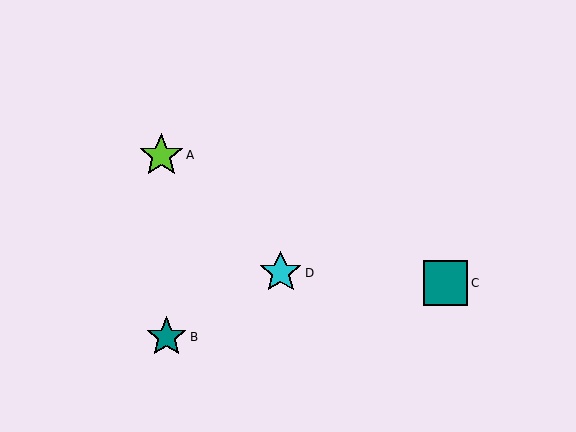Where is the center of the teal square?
The center of the teal square is at (445, 283).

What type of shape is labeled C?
Shape C is a teal square.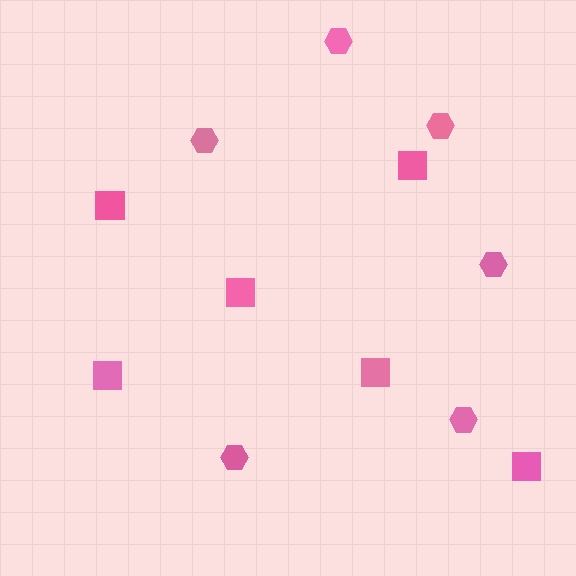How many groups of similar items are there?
There are 2 groups: one group of squares (6) and one group of hexagons (6).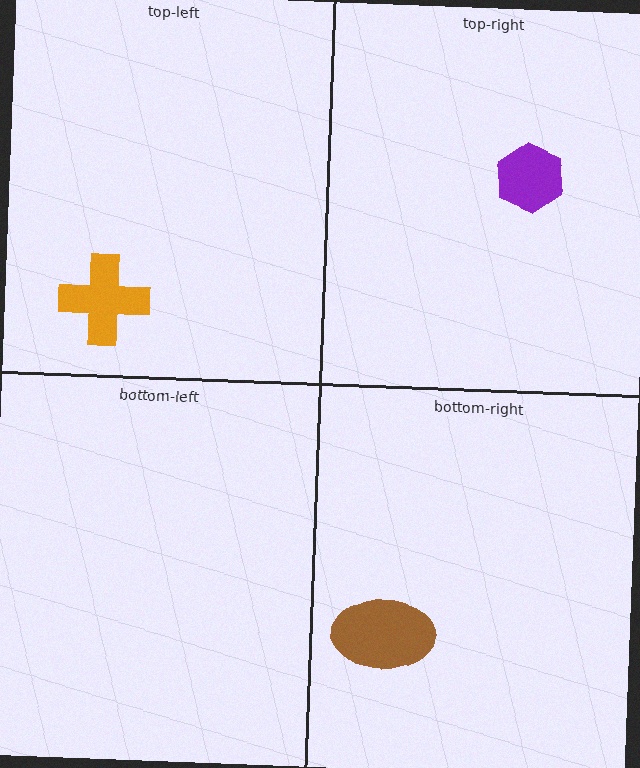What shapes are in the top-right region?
The purple hexagon.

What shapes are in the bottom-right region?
The brown ellipse.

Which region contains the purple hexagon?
The top-right region.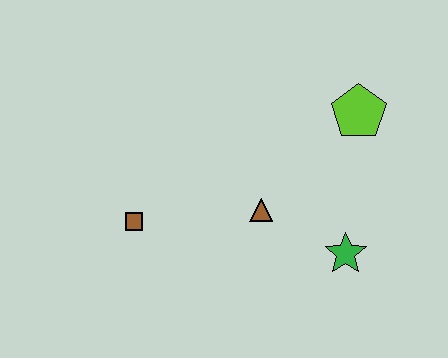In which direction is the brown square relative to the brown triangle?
The brown square is to the left of the brown triangle.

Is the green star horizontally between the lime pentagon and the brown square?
Yes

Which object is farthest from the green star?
The brown square is farthest from the green star.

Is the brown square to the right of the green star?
No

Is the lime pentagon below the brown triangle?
No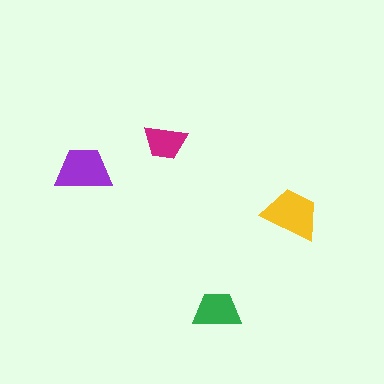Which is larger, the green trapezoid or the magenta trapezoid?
The green one.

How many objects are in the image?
There are 4 objects in the image.